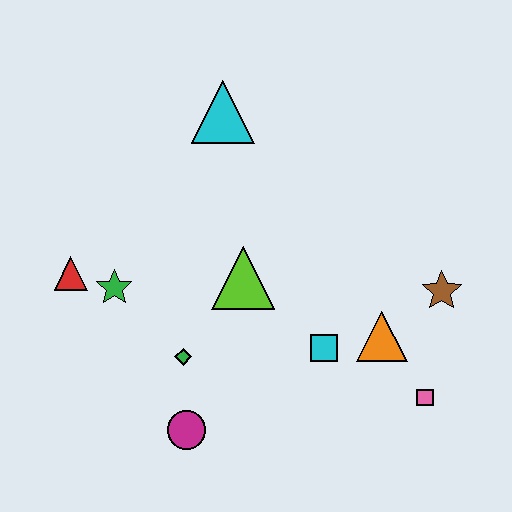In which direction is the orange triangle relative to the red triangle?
The orange triangle is to the right of the red triangle.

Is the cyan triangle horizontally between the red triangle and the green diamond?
No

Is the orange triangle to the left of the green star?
No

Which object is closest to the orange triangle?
The cyan square is closest to the orange triangle.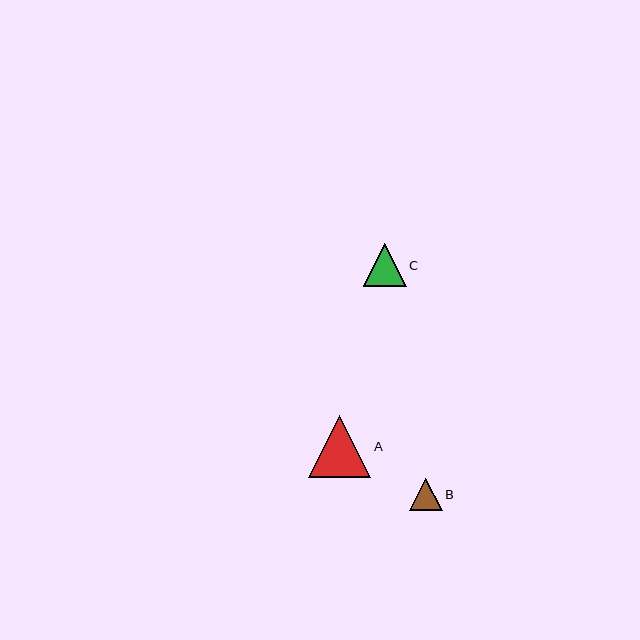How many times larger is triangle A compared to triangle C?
Triangle A is approximately 1.4 times the size of triangle C.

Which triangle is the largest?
Triangle A is the largest with a size of approximately 62 pixels.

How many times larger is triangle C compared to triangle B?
Triangle C is approximately 1.3 times the size of triangle B.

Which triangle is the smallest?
Triangle B is the smallest with a size of approximately 33 pixels.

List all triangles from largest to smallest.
From largest to smallest: A, C, B.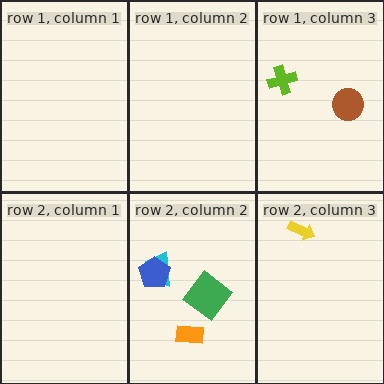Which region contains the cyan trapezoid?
The row 2, column 2 region.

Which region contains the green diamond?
The row 2, column 2 region.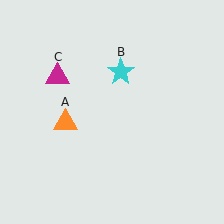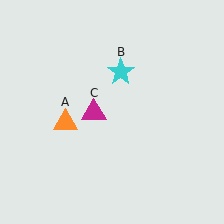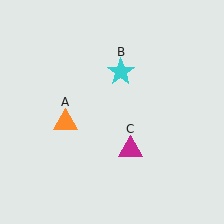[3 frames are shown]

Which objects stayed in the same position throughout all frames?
Orange triangle (object A) and cyan star (object B) remained stationary.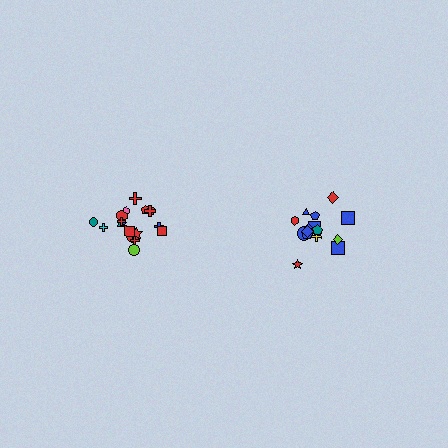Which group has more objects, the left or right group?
The left group.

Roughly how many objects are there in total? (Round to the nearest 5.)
Roughly 35 objects in total.